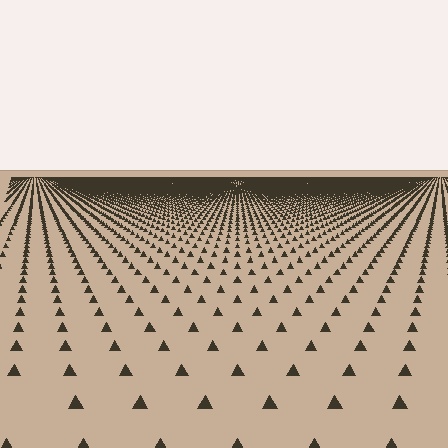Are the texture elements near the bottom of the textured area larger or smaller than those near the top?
Larger. Near the bottom, elements are closer to the viewer and appear at a bigger on-screen size.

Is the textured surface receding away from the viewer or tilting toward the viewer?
The surface is receding away from the viewer. Texture elements get smaller and denser toward the top.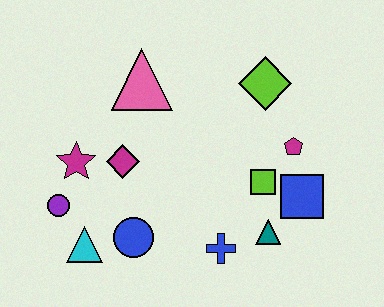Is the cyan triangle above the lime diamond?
No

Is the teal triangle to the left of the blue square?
Yes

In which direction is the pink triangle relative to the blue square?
The pink triangle is to the left of the blue square.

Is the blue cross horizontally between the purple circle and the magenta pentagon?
Yes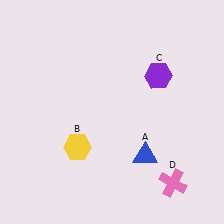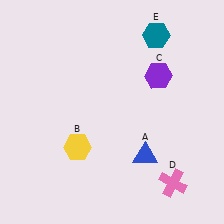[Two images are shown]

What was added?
A teal hexagon (E) was added in Image 2.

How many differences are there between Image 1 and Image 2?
There is 1 difference between the two images.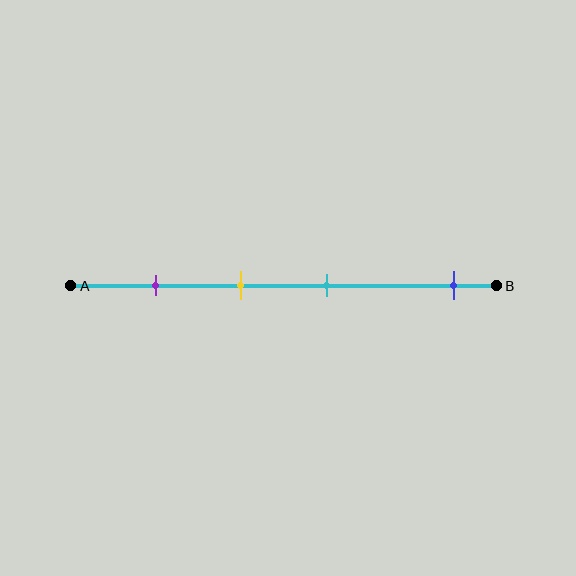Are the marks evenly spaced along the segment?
No, the marks are not evenly spaced.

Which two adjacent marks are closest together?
The yellow and cyan marks are the closest adjacent pair.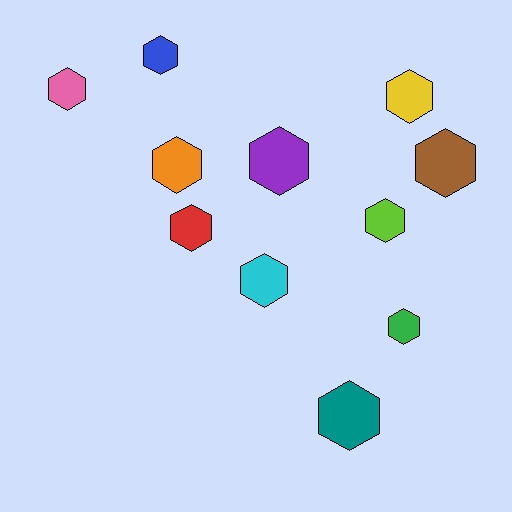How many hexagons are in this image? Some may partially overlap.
There are 11 hexagons.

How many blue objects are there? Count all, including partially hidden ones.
There is 1 blue object.